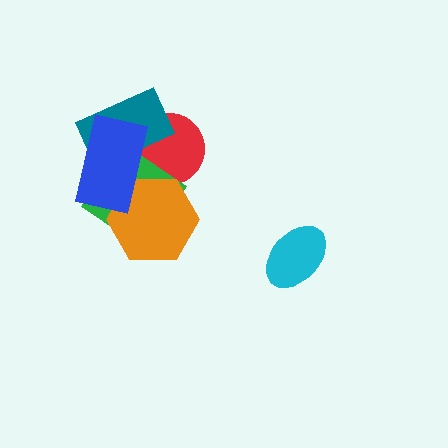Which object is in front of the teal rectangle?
The blue rectangle is in front of the teal rectangle.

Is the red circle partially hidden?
Yes, it is partially covered by another shape.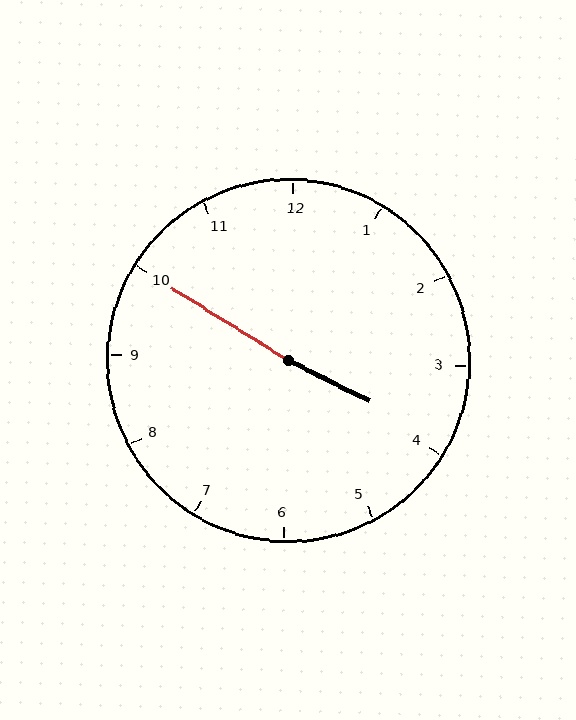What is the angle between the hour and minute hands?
Approximately 175 degrees.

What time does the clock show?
3:50.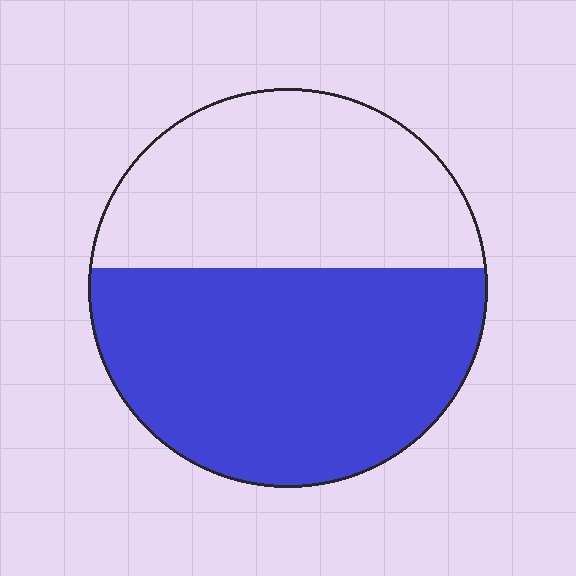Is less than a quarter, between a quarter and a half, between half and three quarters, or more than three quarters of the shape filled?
Between half and three quarters.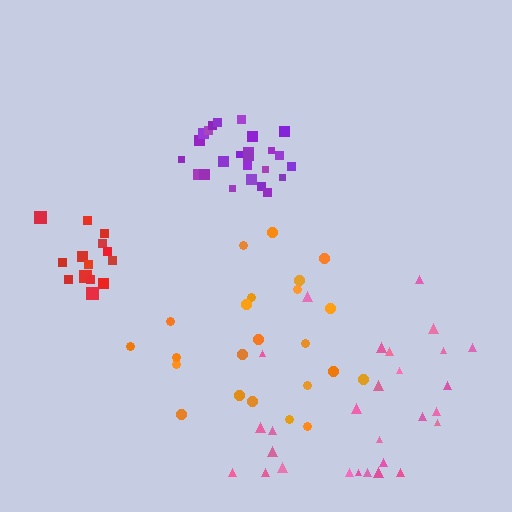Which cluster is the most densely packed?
Purple.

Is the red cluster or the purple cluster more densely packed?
Purple.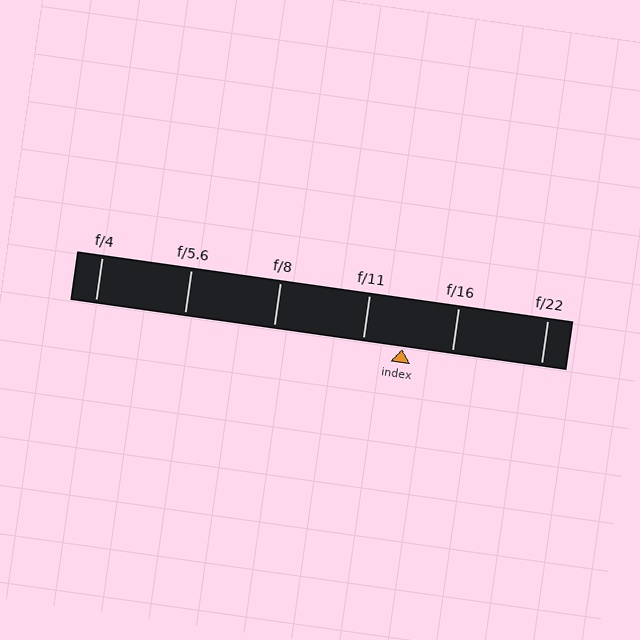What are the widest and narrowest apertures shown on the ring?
The widest aperture shown is f/4 and the narrowest is f/22.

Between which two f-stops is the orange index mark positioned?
The index mark is between f/11 and f/16.